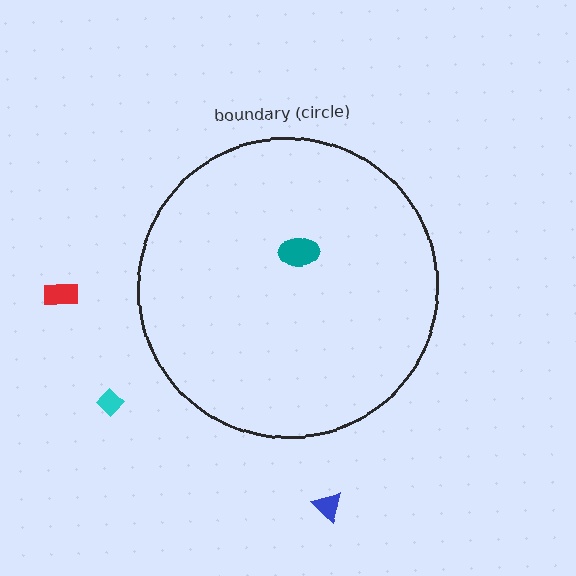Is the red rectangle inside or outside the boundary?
Outside.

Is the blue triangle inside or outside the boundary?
Outside.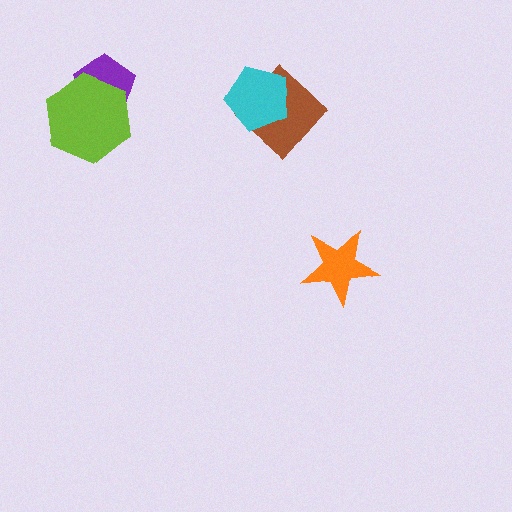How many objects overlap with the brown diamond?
1 object overlaps with the brown diamond.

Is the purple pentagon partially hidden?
Yes, it is partially covered by another shape.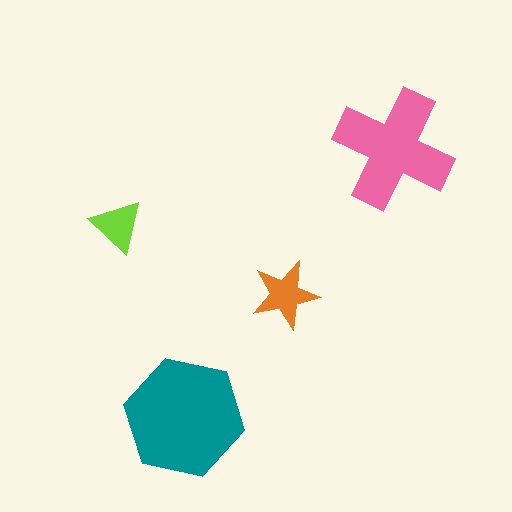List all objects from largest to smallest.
The teal hexagon, the pink cross, the orange star, the lime triangle.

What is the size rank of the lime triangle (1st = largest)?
4th.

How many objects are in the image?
There are 4 objects in the image.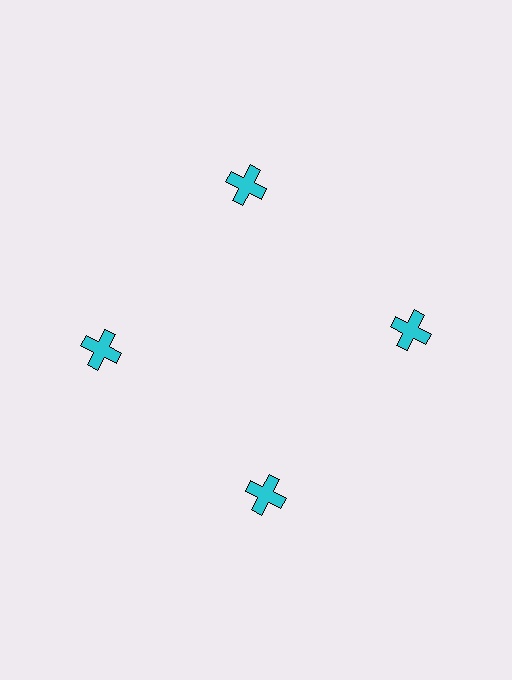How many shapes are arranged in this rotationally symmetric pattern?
There are 4 shapes, arranged in 4 groups of 1.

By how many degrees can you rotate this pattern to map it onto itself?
The pattern maps onto itself every 90 degrees of rotation.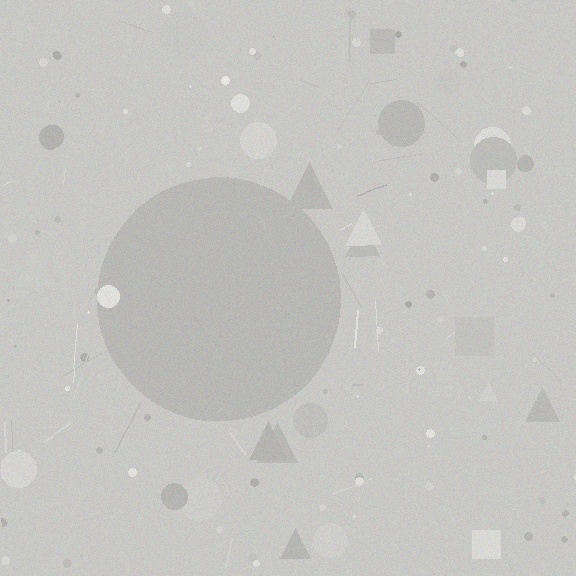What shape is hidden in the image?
A circle is hidden in the image.